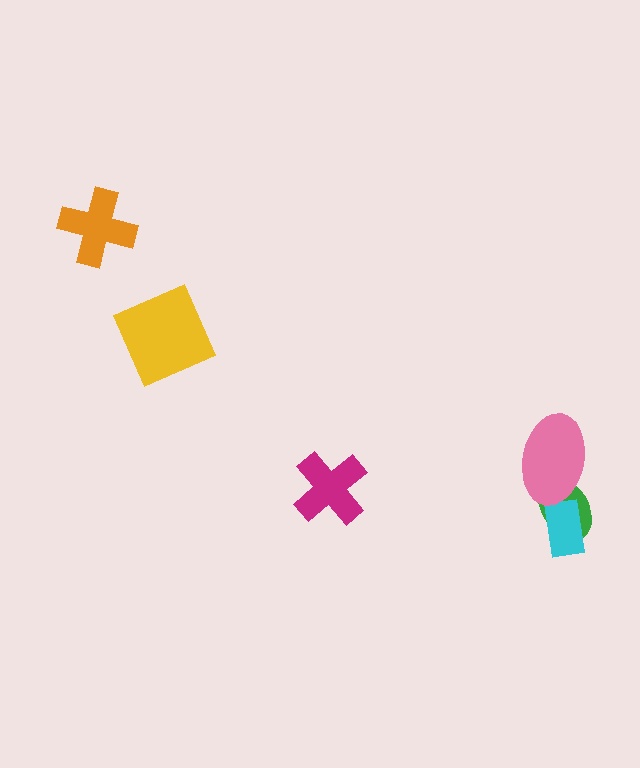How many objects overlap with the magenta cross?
0 objects overlap with the magenta cross.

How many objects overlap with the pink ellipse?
1 object overlaps with the pink ellipse.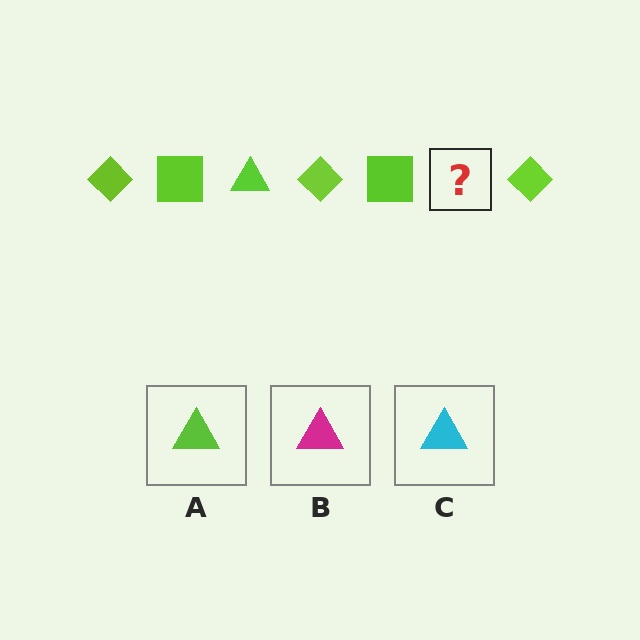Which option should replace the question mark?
Option A.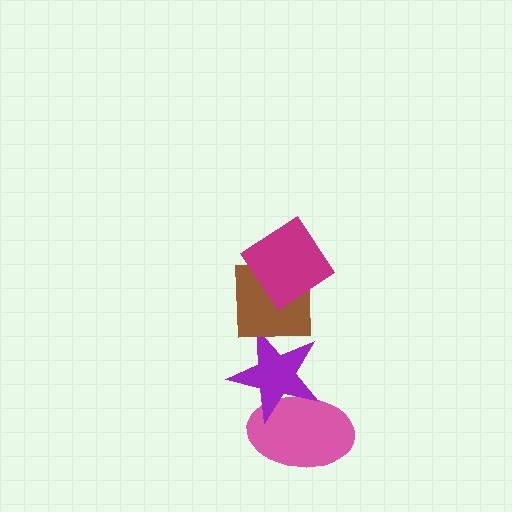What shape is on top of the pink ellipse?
The purple star is on top of the pink ellipse.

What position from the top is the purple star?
The purple star is 3rd from the top.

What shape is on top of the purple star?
The brown square is on top of the purple star.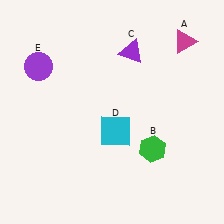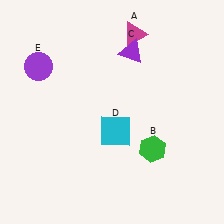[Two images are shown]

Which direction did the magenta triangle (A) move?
The magenta triangle (A) moved left.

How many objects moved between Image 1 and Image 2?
1 object moved between the two images.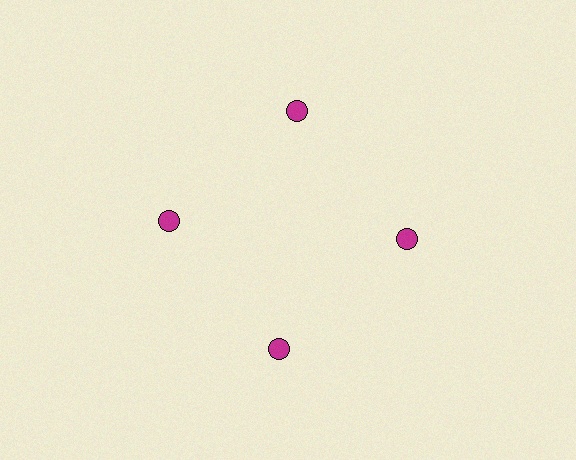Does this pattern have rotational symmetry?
Yes, this pattern has 4-fold rotational symmetry. It looks the same after rotating 90 degrees around the center.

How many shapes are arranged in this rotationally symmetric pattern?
There are 4 shapes, arranged in 4 groups of 1.